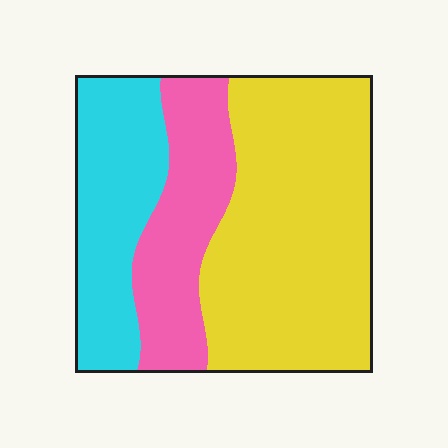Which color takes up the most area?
Yellow, at roughly 50%.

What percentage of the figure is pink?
Pink covers around 25% of the figure.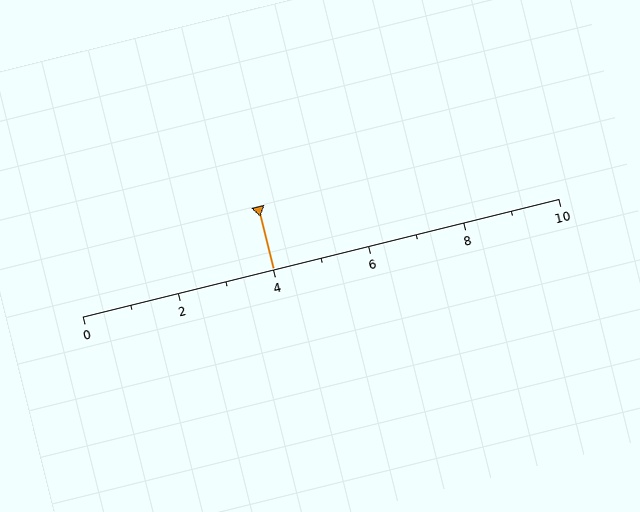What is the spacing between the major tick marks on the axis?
The major ticks are spaced 2 apart.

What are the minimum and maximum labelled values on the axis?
The axis runs from 0 to 10.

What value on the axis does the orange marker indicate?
The marker indicates approximately 4.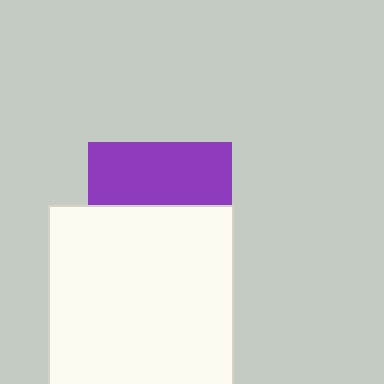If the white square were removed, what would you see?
You would see the complete purple square.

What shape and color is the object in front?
The object in front is a white square.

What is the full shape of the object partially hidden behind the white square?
The partially hidden object is a purple square.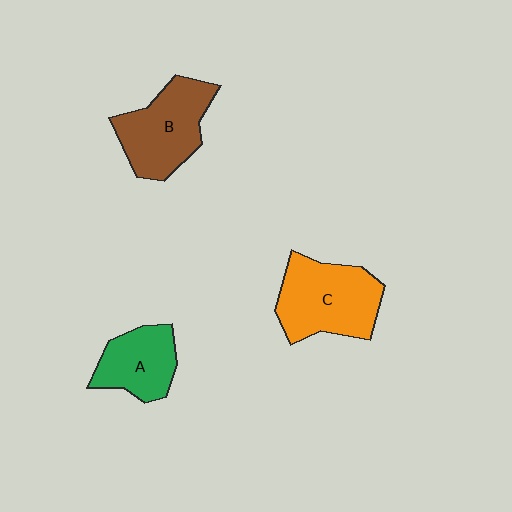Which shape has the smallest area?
Shape A (green).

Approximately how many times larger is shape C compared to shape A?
Approximately 1.5 times.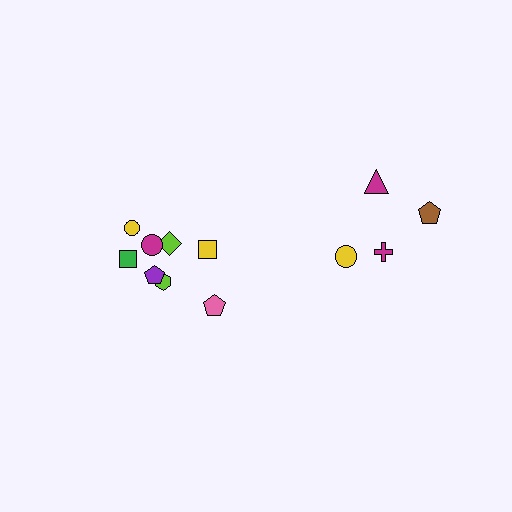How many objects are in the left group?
There are 8 objects.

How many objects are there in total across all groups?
There are 12 objects.